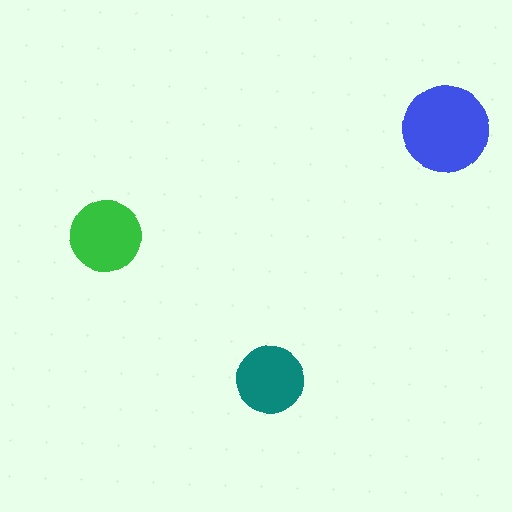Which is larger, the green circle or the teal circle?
The green one.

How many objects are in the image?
There are 3 objects in the image.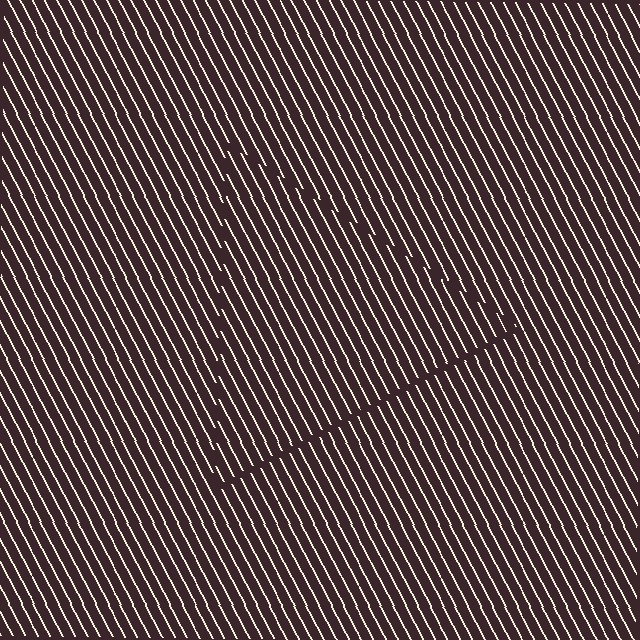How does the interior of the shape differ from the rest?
The interior of the shape contains the same grating, shifted by half a period — the contour is defined by the phase discontinuity where line-ends from the inner and outer gratings abut.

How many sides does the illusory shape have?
3 sides — the line-ends trace a triangle.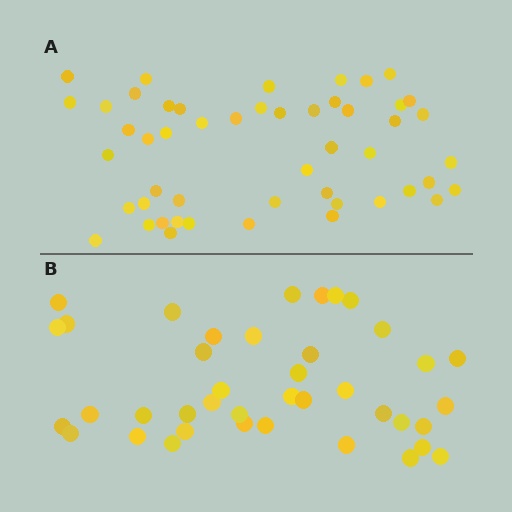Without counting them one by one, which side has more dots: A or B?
Region A (the top region) has more dots.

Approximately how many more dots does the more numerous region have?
Region A has roughly 10 or so more dots than region B.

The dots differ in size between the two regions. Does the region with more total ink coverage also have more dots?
No. Region B has more total ink coverage because its dots are larger, but region A actually contains more individual dots. Total area can be misleading — the number of items is what matters here.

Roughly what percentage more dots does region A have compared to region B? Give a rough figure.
About 25% more.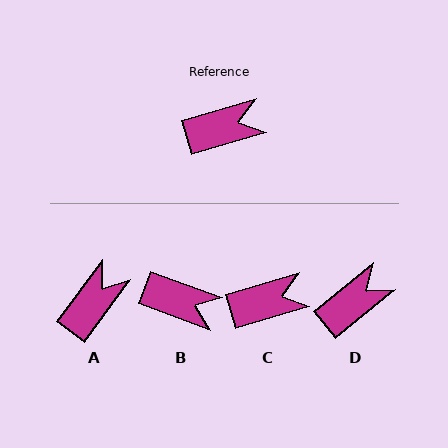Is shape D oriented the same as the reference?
No, it is off by about 22 degrees.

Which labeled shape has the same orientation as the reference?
C.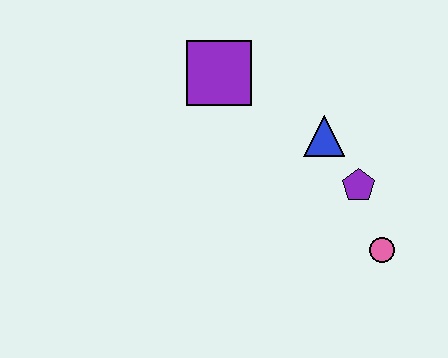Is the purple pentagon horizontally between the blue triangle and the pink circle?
Yes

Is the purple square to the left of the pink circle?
Yes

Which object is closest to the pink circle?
The purple pentagon is closest to the pink circle.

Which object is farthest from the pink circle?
The purple square is farthest from the pink circle.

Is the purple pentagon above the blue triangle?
No